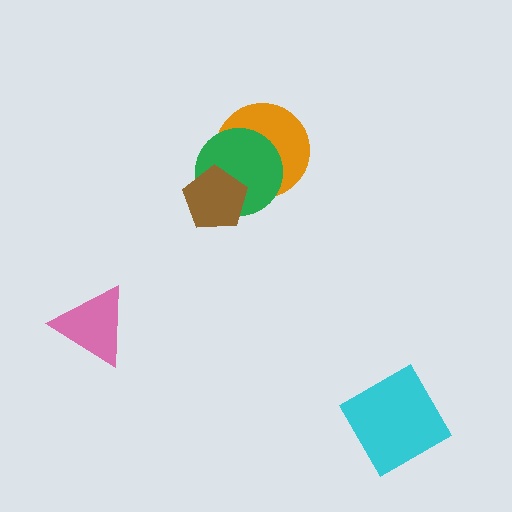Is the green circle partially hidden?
Yes, it is partially covered by another shape.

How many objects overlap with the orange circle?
2 objects overlap with the orange circle.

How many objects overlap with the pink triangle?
0 objects overlap with the pink triangle.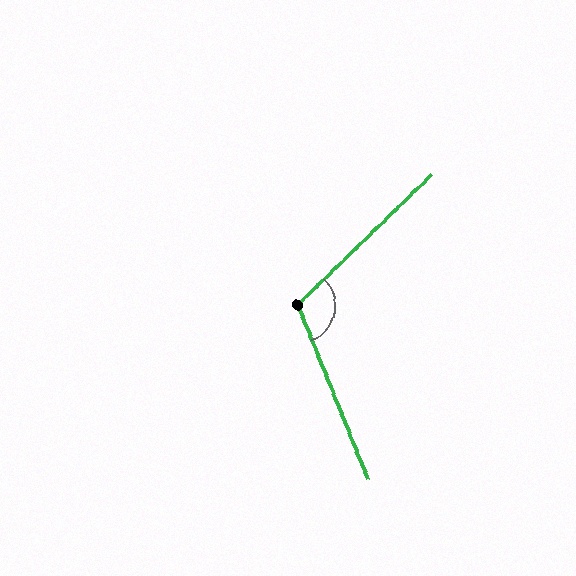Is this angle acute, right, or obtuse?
It is obtuse.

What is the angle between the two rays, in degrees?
Approximately 112 degrees.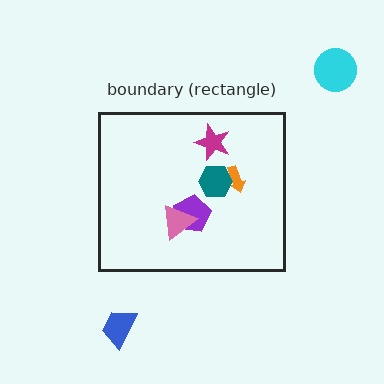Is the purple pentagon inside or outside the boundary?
Inside.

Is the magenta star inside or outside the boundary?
Inside.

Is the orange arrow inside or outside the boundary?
Inside.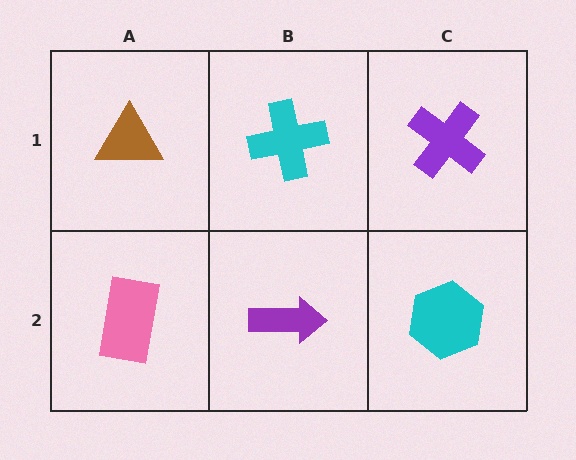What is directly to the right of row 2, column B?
A cyan hexagon.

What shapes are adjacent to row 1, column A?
A pink rectangle (row 2, column A), a cyan cross (row 1, column B).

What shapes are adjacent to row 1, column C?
A cyan hexagon (row 2, column C), a cyan cross (row 1, column B).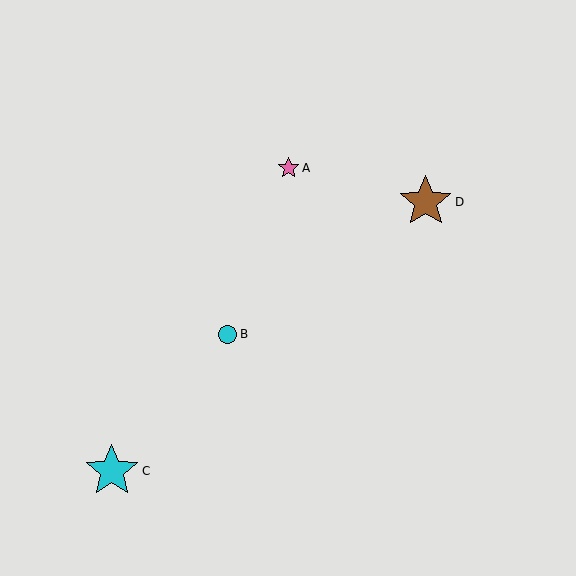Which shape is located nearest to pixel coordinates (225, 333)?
The cyan circle (labeled B) at (228, 334) is nearest to that location.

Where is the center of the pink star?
The center of the pink star is at (289, 168).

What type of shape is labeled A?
Shape A is a pink star.